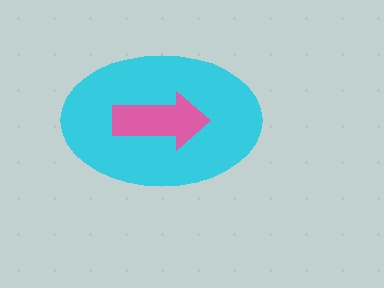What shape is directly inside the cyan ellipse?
The pink arrow.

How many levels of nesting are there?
2.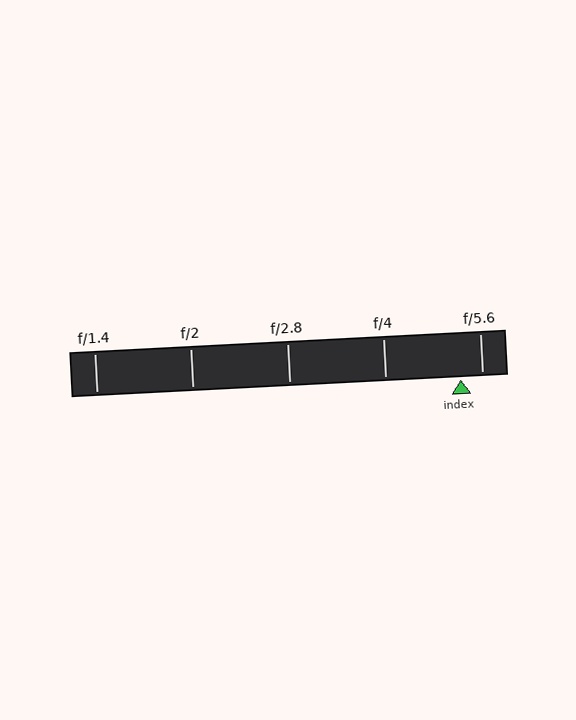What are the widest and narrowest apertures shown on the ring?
The widest aperture shown is f/1.4 and the narrowest is f/5.6.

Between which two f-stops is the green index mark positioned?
The index mark is between f/4 and f/5.6.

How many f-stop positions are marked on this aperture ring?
There are 5 f-stop positions marked.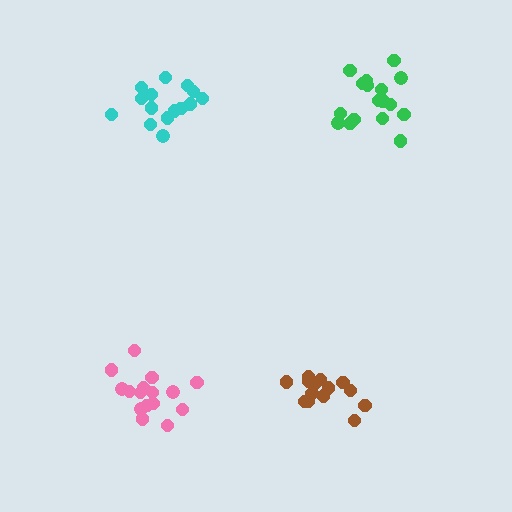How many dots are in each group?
Group 1: 18 dots, Group 2: 16 dots, Group 3: 15 dots, Group 4: 14 dots (63 total).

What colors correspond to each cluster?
The clusters are colored: green, pink, cyan, brown.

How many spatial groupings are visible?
There are 4 spatial groupings.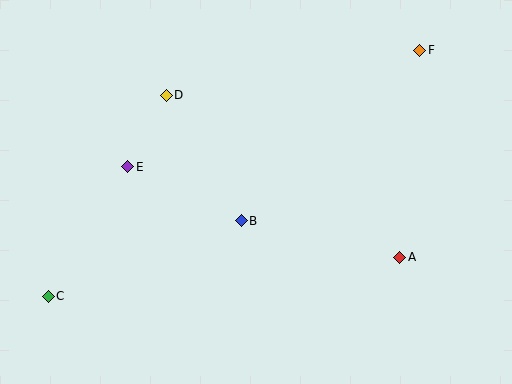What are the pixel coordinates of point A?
Point A is at (400, 257).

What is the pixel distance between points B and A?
The distance between B and A is 163 pixels.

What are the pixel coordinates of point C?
Point C is at (48, 296).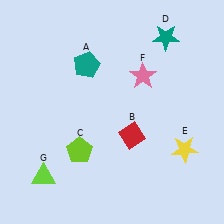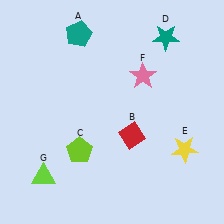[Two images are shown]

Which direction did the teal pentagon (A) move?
The teal pentagon (A) moved up.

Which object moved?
The teal pentagon (A) moved up.